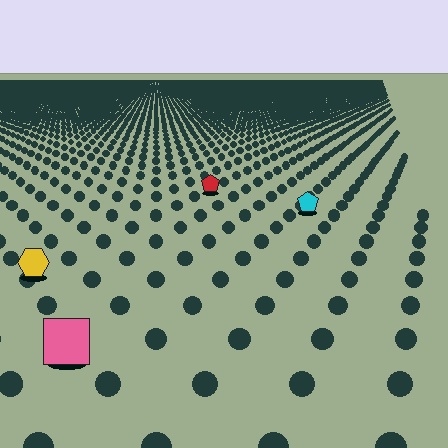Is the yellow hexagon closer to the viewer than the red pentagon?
Yes. The yellow hexagon is closer — you can tell from the texture gradient: the ground texture is coarser near it.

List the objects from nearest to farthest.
From nearest to farthest: the pink square, the yellow hexagon, the cyan pentagon, the red pentagon.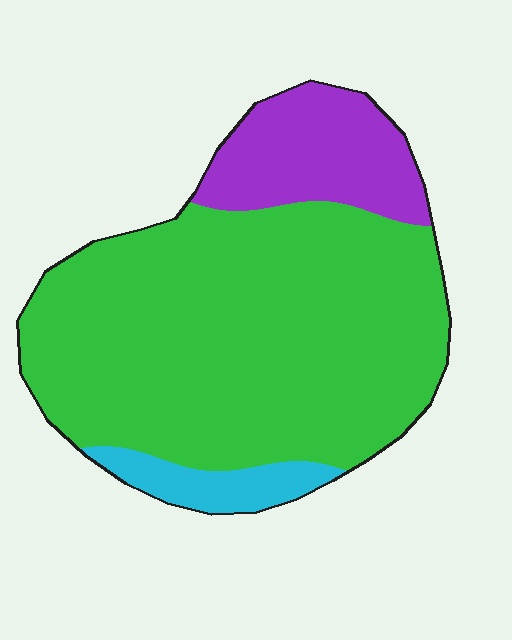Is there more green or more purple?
Green.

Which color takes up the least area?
Cyan, at roughly 5%.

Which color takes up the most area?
Green, at roughly 75%.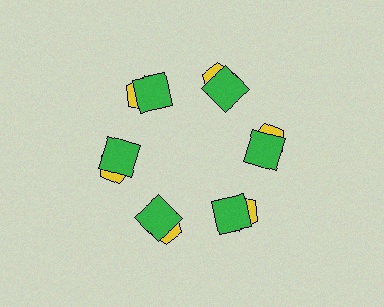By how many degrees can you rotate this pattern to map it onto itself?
The pattern maps onto itself every 60 degrees of rotation.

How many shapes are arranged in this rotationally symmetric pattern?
There are 12 shapes, arranged in 6 groups of 2.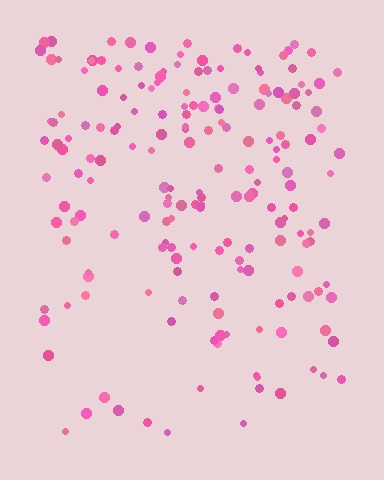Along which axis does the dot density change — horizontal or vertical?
Vertical.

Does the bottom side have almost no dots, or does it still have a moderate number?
Still a moderate number, just noticeably fewer than the top.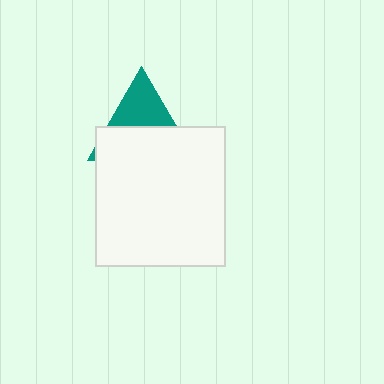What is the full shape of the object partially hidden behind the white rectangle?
The partially hidden object is a teal triangle.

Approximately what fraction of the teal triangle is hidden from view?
Roughly 60% of the teal triangle is hidden behind the white rectangle.